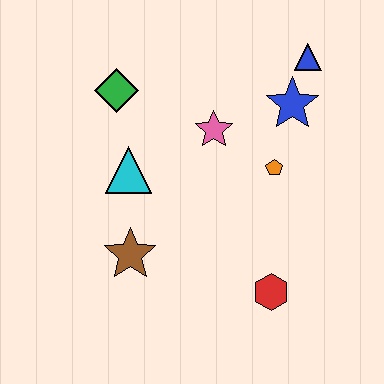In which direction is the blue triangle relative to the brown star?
The blue triangle is above the brown star.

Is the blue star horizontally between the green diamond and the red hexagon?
No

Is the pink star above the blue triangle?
No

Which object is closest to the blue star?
The blue triangle is closest to the blue star.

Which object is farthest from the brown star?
The blue triangle is farthest from the brown star.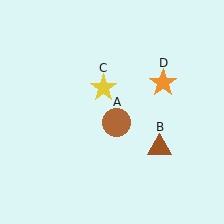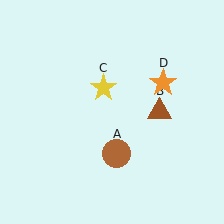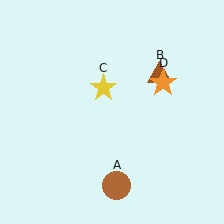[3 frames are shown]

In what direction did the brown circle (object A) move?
The brown circle (object A) moved down.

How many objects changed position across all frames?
2 objects changed position: brown circle (object A), brown triangle (object B).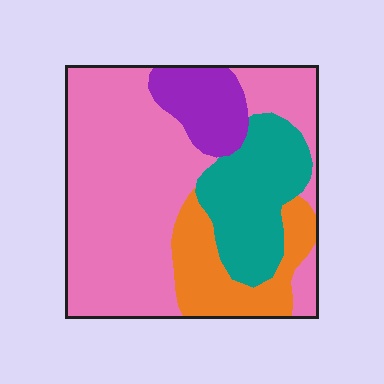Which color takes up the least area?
Purple, at roughly 10%.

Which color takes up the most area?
Pink, at roughly 55%.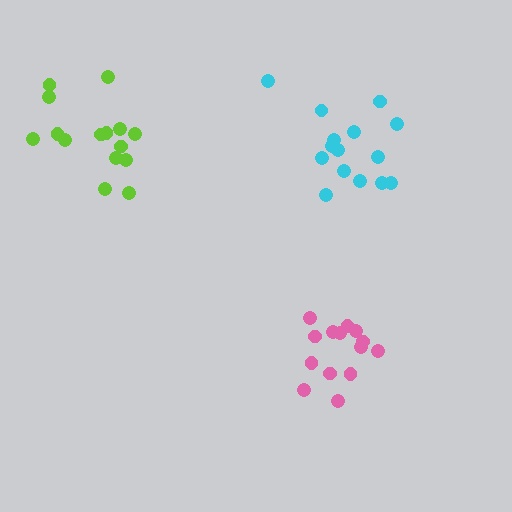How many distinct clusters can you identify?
There are 3 distinct clusters.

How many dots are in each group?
Group 1: 14 dots, Group 2: 15 dots, Group 3: 15 dots (44 total).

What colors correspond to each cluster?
The clusters are colored: pink, lime, cyan.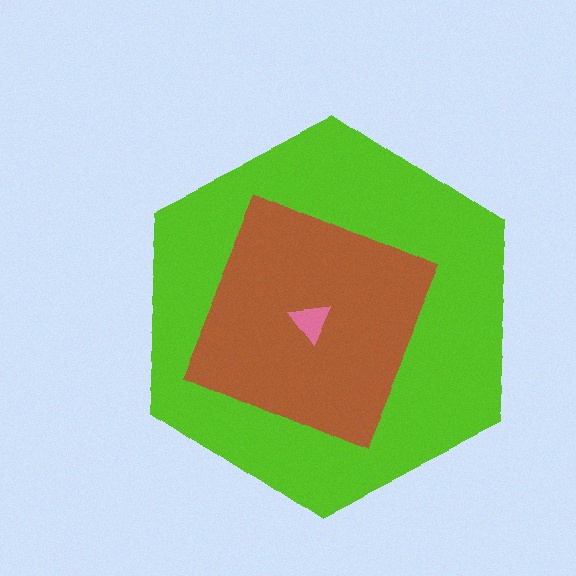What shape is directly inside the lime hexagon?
The brown square.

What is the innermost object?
The pink triangle.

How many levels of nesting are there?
3.